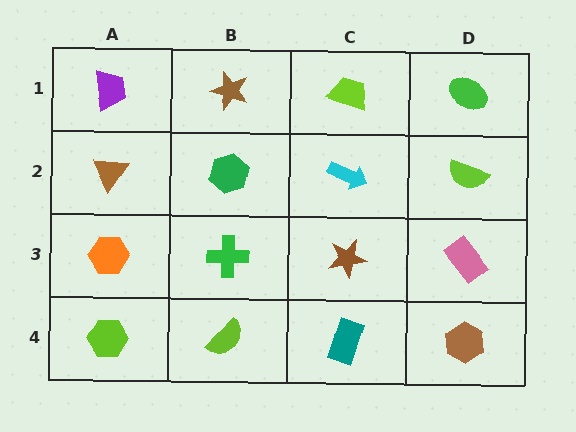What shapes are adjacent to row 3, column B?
A green hexagon (row 2, column B), a lime semicircle (row 4, column B), an orange hexagon (row 3, column A), a brown star (row 3, column C).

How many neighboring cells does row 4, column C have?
3.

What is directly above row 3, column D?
A lime semicircle.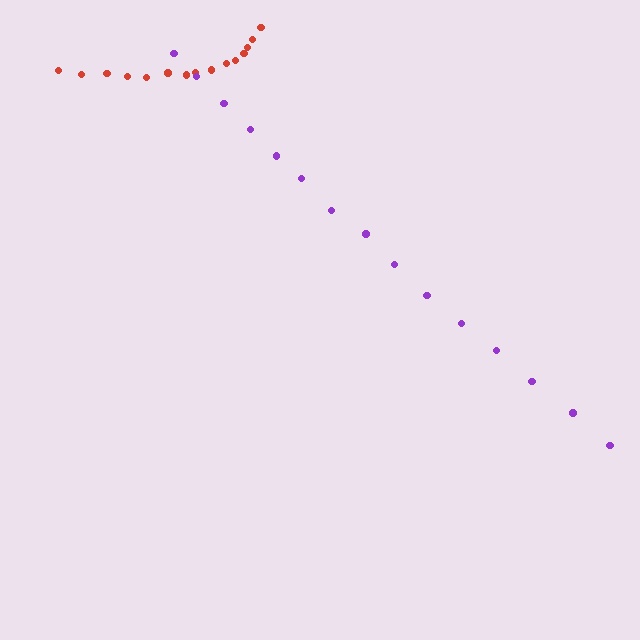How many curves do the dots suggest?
There are 2 distinct paths.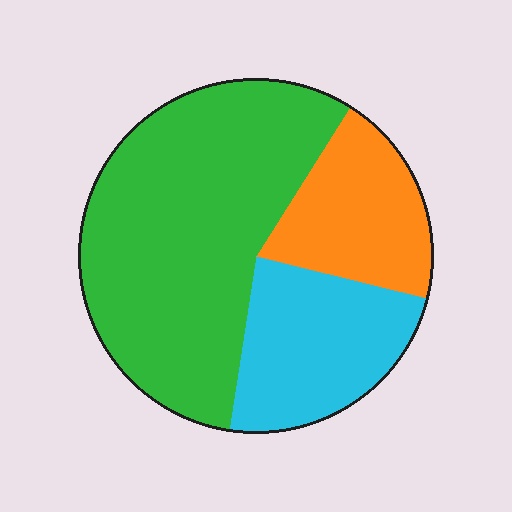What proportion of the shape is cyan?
Cyan takes up between a sixth and a third of the shape.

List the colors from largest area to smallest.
From largest to smallest: green, cyan, orange.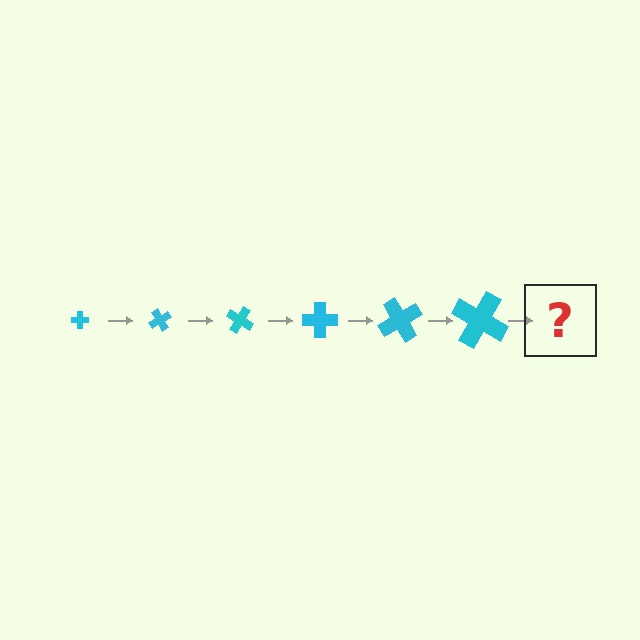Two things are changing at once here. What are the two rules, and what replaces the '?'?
The two rules are that the cross grows larger each step and it rotates 60 degrees each step. The '?' should be a cross, larger than the previous one and rotated 360 degrees from the start.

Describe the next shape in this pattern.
It should be a cross, larger than the previous one and rotated 360 degrees from the start.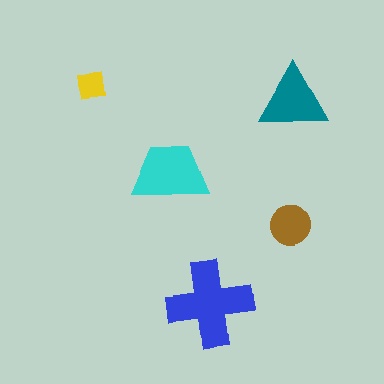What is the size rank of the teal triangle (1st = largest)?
3rd.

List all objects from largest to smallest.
The blue cross, the cyan trapezoid, the teal triangle, the brown circle, the yellow square.